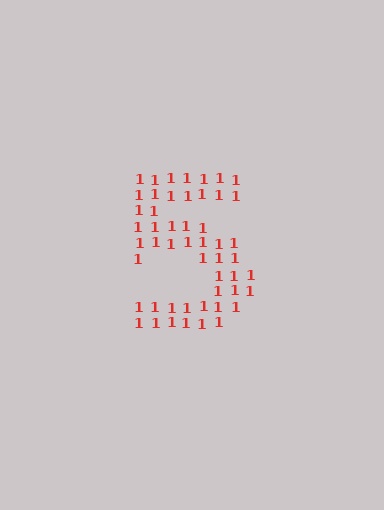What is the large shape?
The large shape is the digit 5.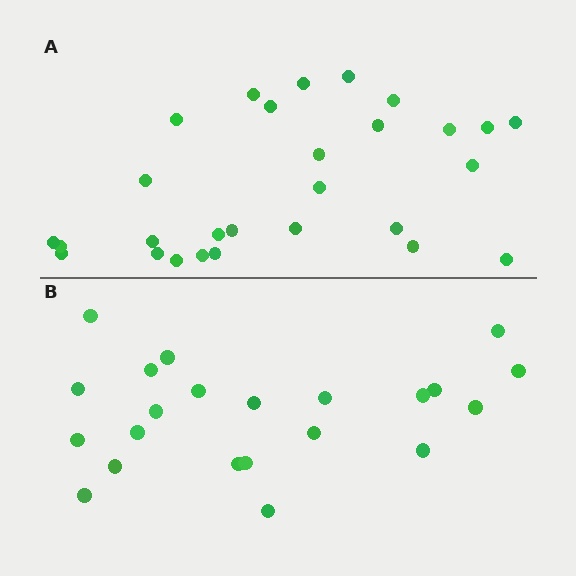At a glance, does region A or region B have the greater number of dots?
Region A (the top region) has more dots.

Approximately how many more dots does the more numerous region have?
Region A has about 6 more dots than region B.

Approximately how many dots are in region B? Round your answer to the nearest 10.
About 20 dots. (The exact count is 22, which rounds to 20.)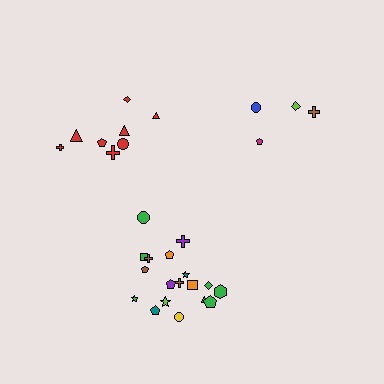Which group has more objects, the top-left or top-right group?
The top-left group.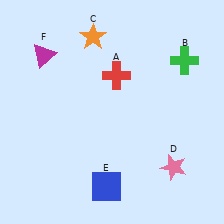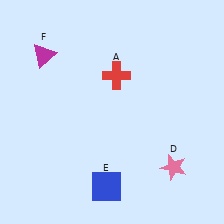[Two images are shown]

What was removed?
The green cross (B), the orange star (C) were removed in Image 2.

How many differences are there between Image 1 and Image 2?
There are 2 differences between the two images.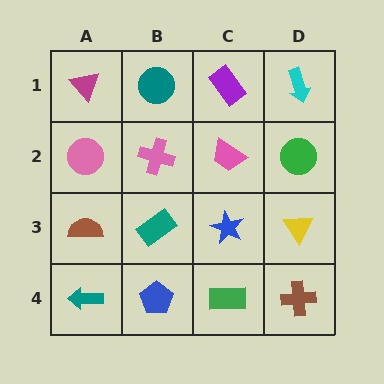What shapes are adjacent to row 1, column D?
A green circle (row 2, column D), a purple rectangle (row 1, column C).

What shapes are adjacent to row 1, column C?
A pink trapezoid (row 2, column C), a teal circle (row 1, column B), a cyan arrow (row 1, column D).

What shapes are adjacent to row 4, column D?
A yellow triangle (row 3, column D), a green rectangle (row 4, column C).